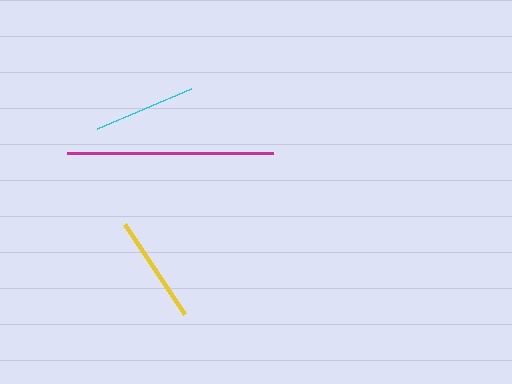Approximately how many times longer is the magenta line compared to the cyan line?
The magenta line is approximately 2.0 times the length of the cyan line.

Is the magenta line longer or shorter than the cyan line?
The magenta line is longer than the cyan line.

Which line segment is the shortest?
The cyan line is the shortest at approximately 102 pixels.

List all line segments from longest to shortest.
From longest to shortest: magenta, yellow, cyan.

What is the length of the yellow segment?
The yellow segment is approximately 108 pixels long.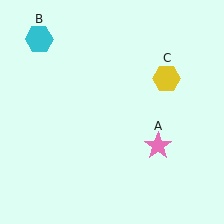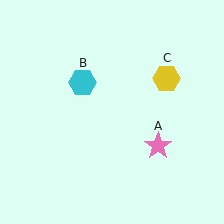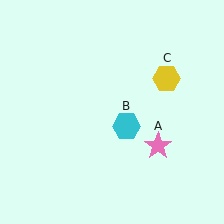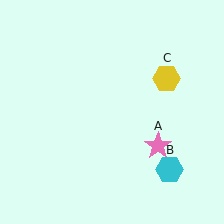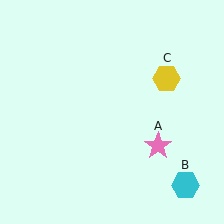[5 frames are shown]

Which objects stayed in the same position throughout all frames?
Pink star (object A) and yellow hexagon (object C) remained stationary.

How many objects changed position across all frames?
1 object changed position: cyan hexagon (object B).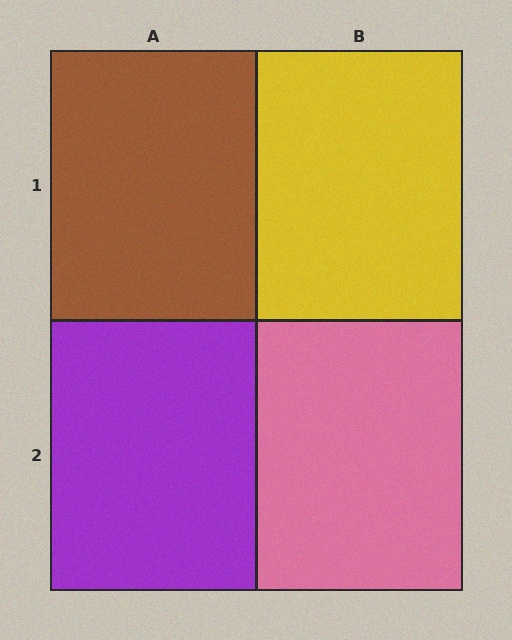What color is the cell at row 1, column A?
Brown.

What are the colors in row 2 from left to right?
Purple, pink.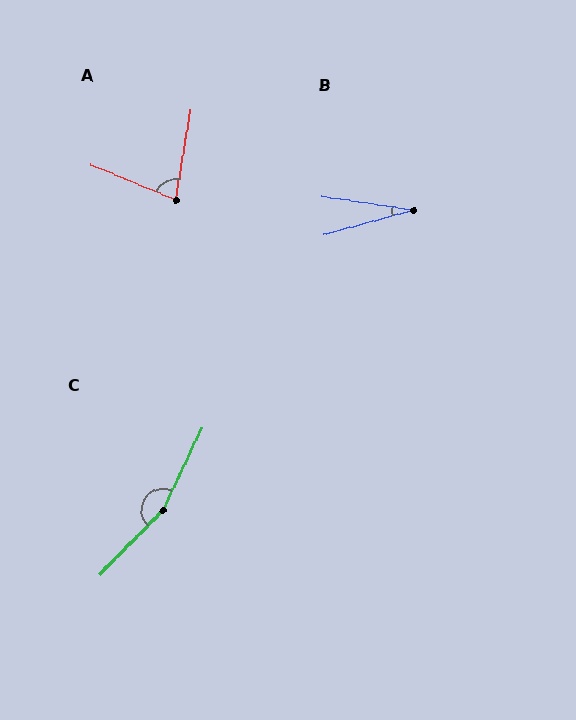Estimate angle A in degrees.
Approximately 77 degrees.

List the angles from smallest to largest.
B (23°), A (77°), C (162°).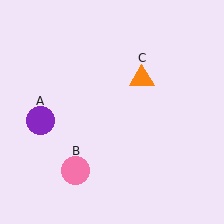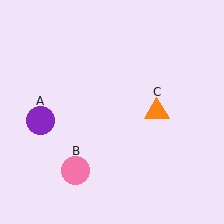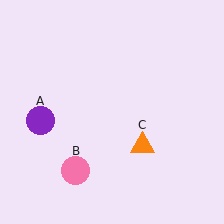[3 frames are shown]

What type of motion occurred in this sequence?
The orange triangle (object C) rotated clockwise around the center of the scene.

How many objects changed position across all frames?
1 object changed position: orange triangle (object C).